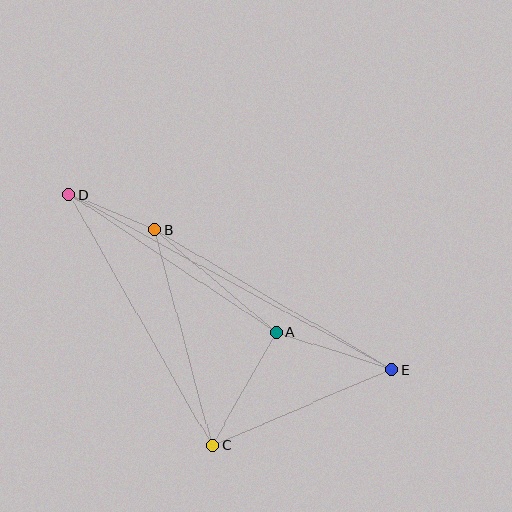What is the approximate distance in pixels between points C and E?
The distance between C and E is approximately 195 pixels.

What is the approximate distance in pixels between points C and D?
The distance between C and D is approximately 290 pixels.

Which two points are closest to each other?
Points B and D are closest to each other.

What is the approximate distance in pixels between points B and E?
The distance between B and E is approximately 275 pixels.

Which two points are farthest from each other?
Points D and E are farthest from each other.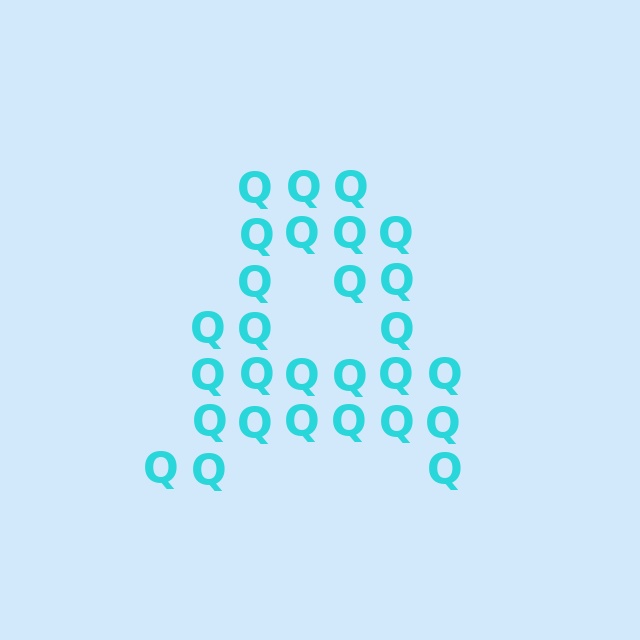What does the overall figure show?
The overall figure shows the letter A.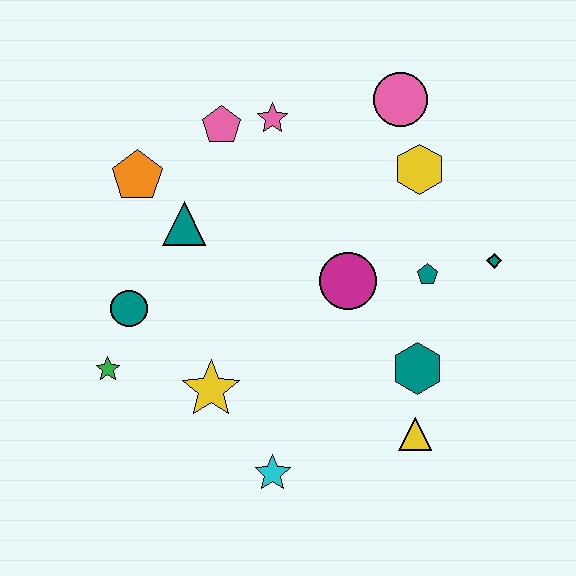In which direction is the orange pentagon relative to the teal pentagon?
The orange pentagon is to the left of the teal pentagon.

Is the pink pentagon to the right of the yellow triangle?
No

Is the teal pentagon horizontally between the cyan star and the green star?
No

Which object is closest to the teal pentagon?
The teal diamond is closest to the teal pentagon.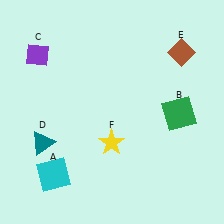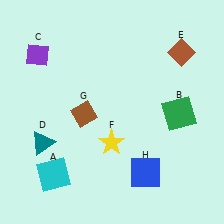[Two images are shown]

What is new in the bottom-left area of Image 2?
A brown diamond (G) was added in the bottom-left area of Image 2.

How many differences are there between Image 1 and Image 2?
There are 2 differences between the two images.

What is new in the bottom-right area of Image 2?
A blue square (H) was added in the bottom-right area of Image 2.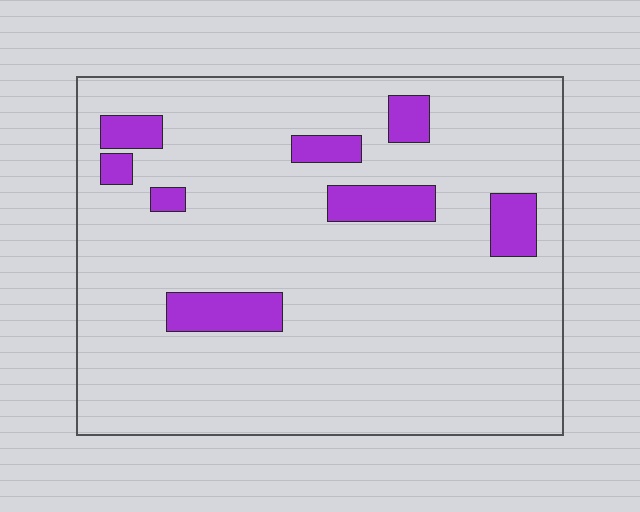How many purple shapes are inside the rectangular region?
8.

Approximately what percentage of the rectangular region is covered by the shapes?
Approximately 10%.